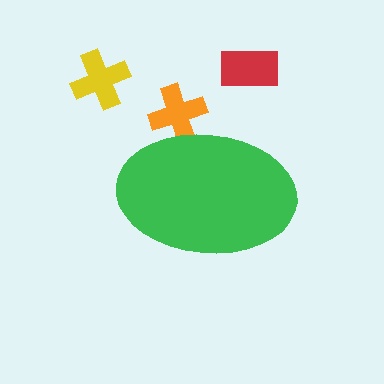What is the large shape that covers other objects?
A green ellipse.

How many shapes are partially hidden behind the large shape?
1 shape is partially hidden.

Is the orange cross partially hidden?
Yes, the orange cross is partially hidden behind the green ellipse.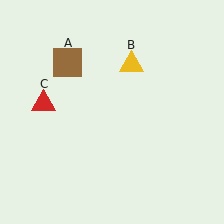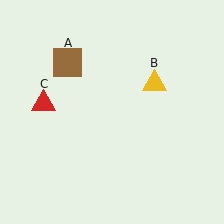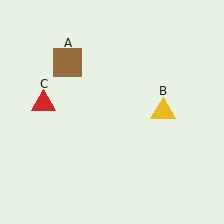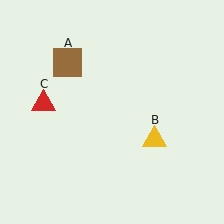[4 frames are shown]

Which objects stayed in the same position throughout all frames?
Brown square (object A) and red triangle (object C) remained stationary.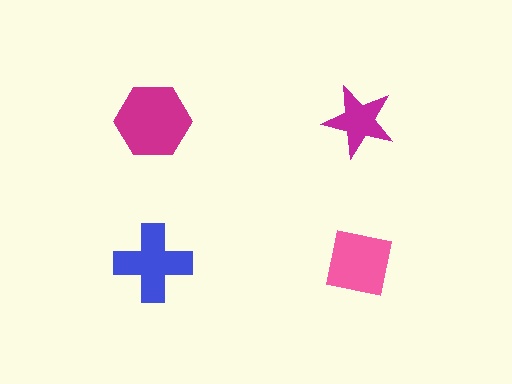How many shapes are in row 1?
2 shapes.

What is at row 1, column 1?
A magenta hexagon.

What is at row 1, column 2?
A magenta star.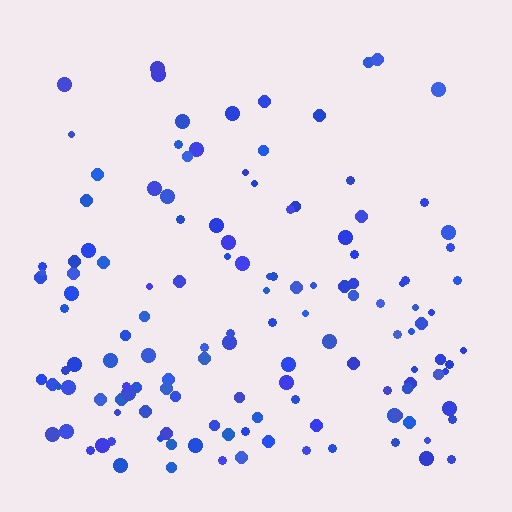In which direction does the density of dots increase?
From top to bottom, with the bottom side densest.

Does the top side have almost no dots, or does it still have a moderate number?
Still a moderate number, just noticeably fewer than the bottom.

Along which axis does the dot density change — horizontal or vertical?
Vertical.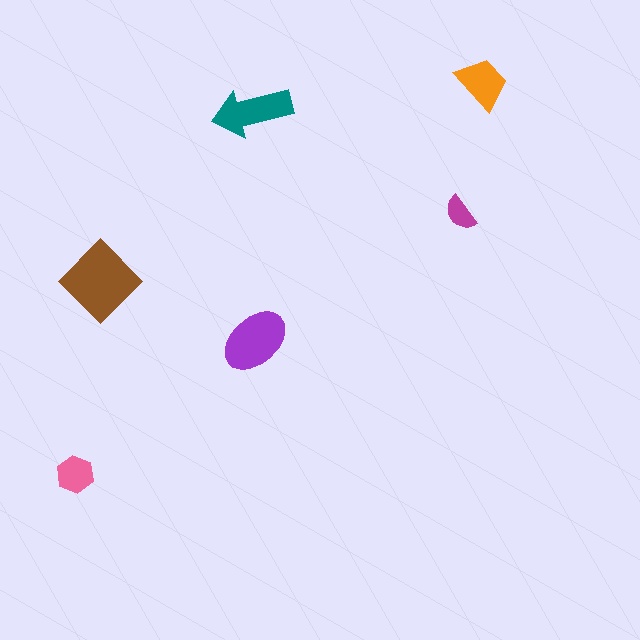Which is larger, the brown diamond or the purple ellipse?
The brown diamond.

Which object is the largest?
The brown diamond.